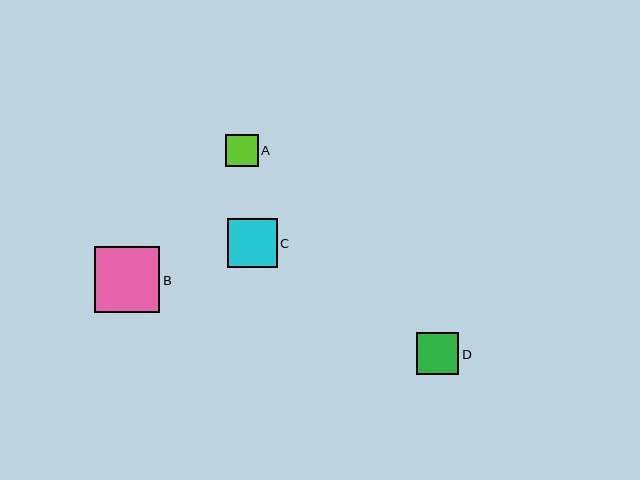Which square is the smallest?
Square A is the smallest with a size of approximately 33 pixels.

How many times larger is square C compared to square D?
Square C is approximately 1.2 times the size of square D.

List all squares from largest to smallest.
From largest to smallest: B, C, D, A.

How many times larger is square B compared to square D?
Square B is approximately 1.6 times the size of square D.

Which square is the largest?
Square B is the largest with a size of approximately 66 pixels.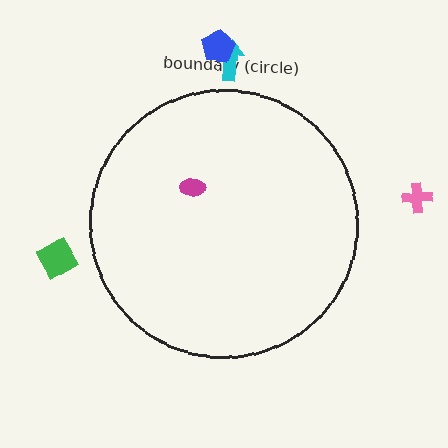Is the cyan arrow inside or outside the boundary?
Outside.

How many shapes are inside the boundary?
1 inside, 4 outside.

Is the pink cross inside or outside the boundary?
Outside.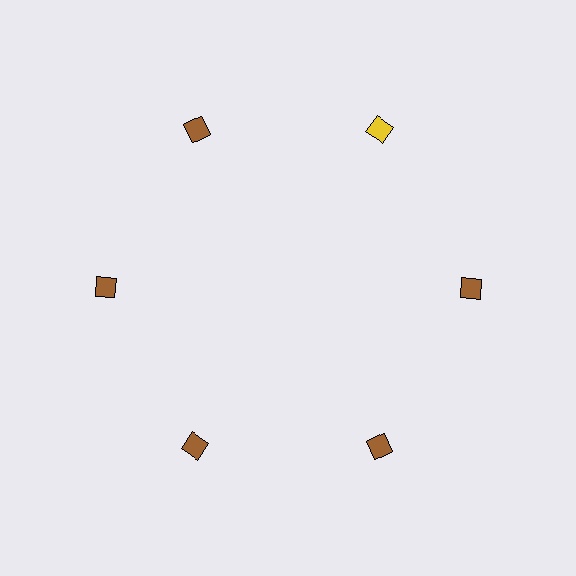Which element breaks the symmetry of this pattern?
The yellow diamond at roughly the 1 o'clock position breaks the symmetry. All other shapes are brown diamonds.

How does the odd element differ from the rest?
It has a different color: yellow instead of brown.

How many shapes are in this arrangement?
There are 6 shapes arranged in a ring pattern.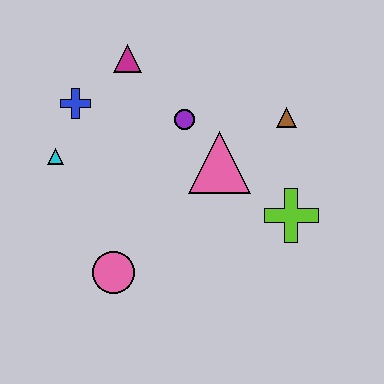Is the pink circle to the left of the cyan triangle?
No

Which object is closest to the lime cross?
The pink triangle is closest to the lime cross.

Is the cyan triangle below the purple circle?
Yes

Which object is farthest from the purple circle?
The pink circle is farthest from the purple circle.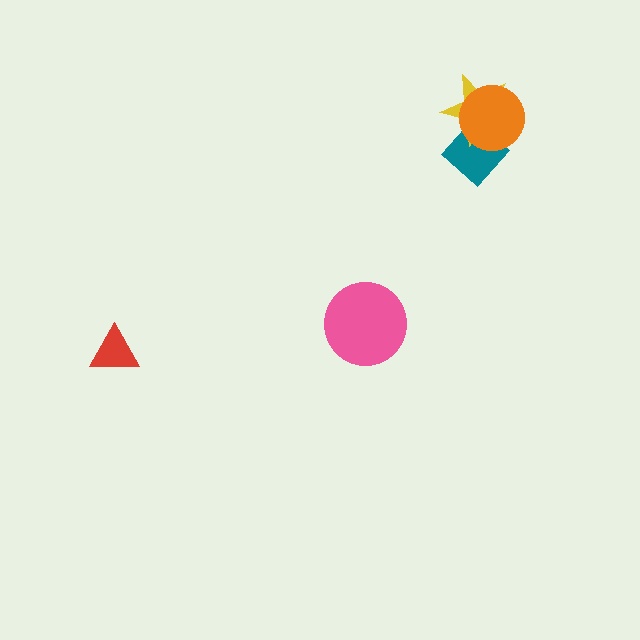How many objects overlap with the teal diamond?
2 objects overlap with the teal diamond.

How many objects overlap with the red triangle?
0 objects overlap with the red triangle.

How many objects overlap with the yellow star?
2 objects overlap with the yellow star.